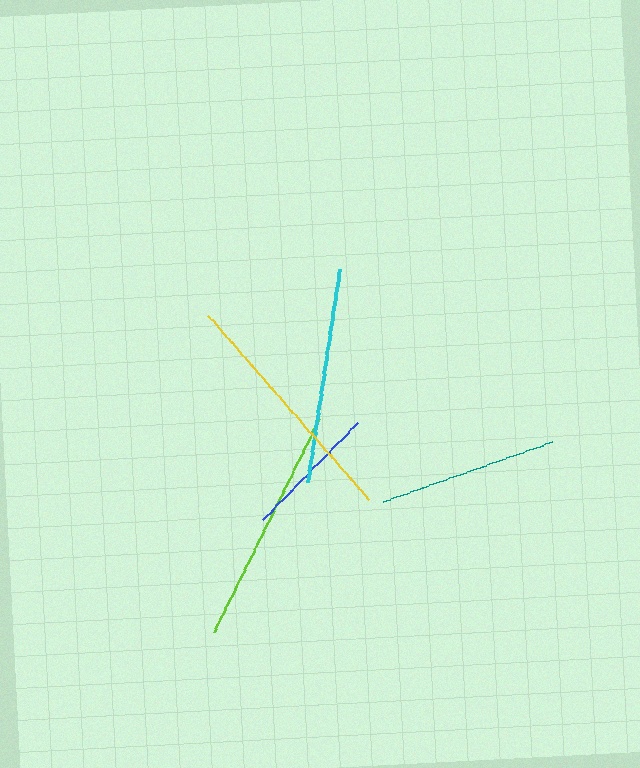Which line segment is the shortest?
The blue line is the shortest at approximately 137 pixels.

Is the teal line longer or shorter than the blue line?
The teal line is longer than the blue line.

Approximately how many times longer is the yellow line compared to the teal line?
The yellow line is approximately 1.4 times the length of the teal line.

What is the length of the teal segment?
The teal segment is approximately 179 pixels long.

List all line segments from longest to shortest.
From longest to shortest: yellow, lime, cyan, teal, blue.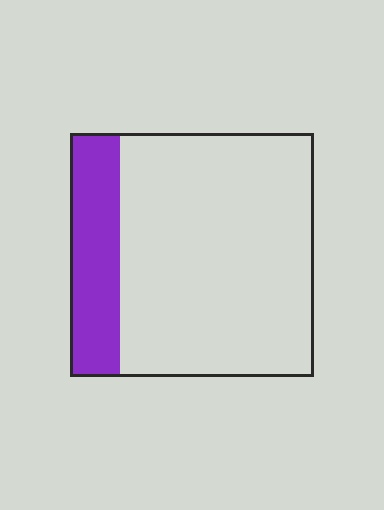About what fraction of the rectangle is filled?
About one fifth (1/5).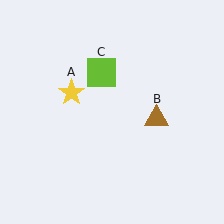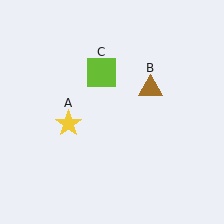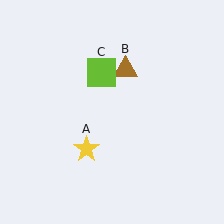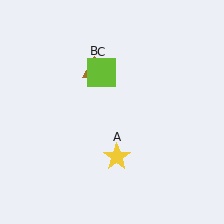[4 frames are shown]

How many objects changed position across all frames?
2 objects changed position: yellow star (object A), brown triangle (object B).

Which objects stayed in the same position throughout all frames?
Lime square (object C) remained stationary.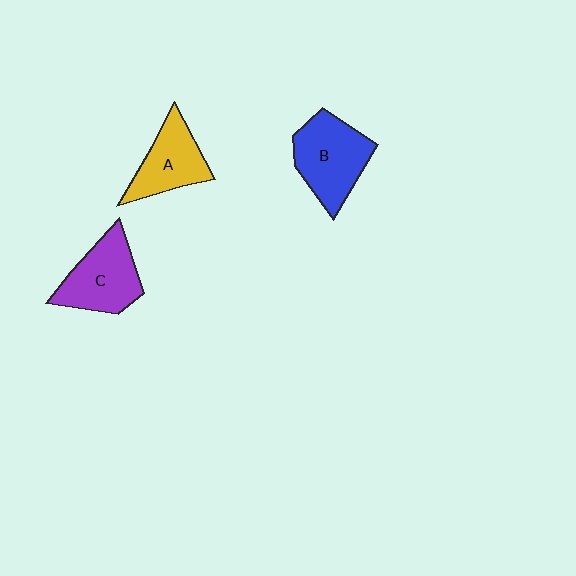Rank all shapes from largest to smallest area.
From largest to smallest: B (blue), C (purple), A (yellow).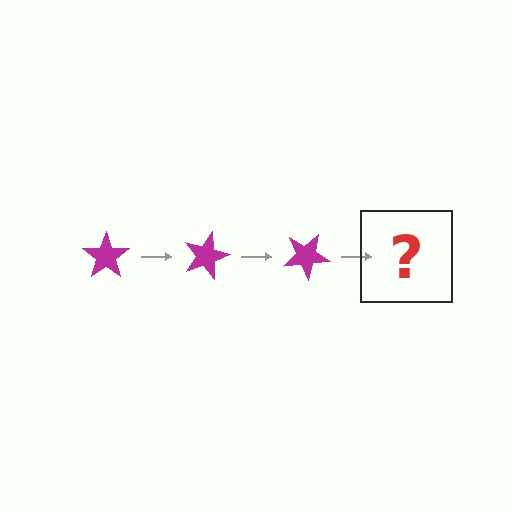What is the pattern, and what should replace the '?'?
The pattern is that the star rotates 15 degrees each step. The '?' should be a magenta star rotated 45 degrees.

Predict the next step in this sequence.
The next step is a magenta star rotated 45 degrees.